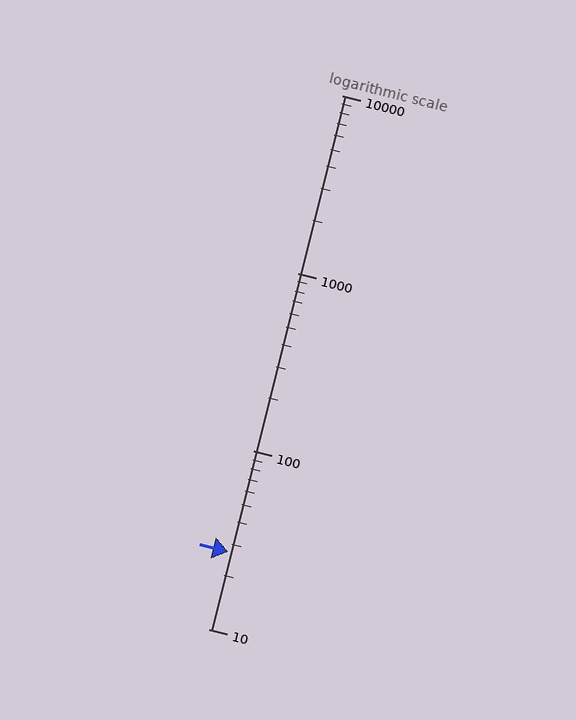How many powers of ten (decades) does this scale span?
The scale spans 3 decades, from 10 to 10000.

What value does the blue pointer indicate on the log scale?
The pointer indicates approximately 27.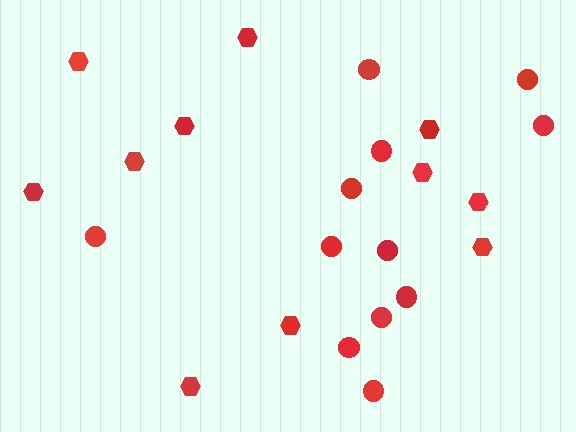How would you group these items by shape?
There are 2 groups: one group of circles (12) and one group of hexagons (11).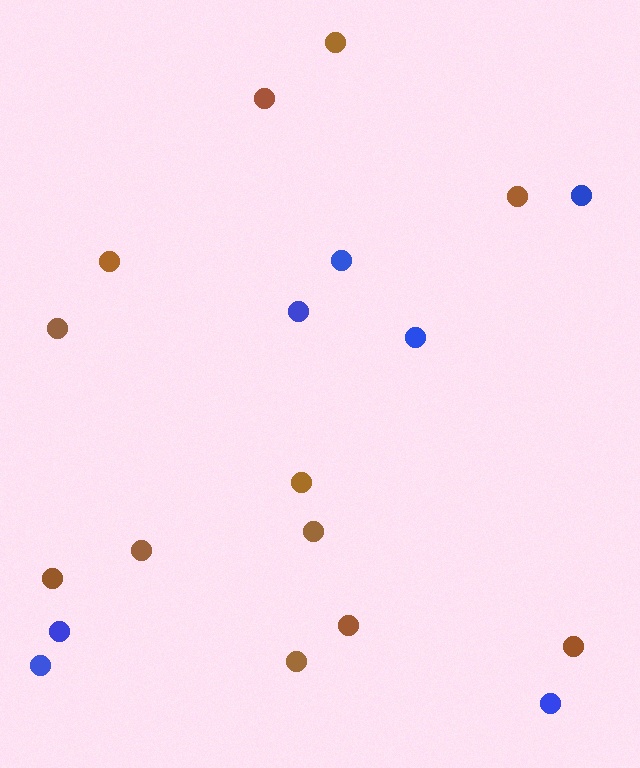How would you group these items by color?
There are 2 groups: one group of brown circles (12) and one group of blue circles (7).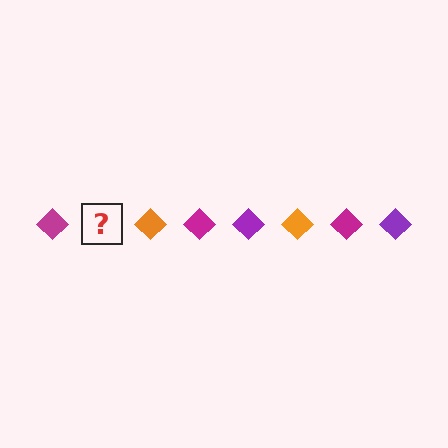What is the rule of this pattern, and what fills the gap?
The rule is that the pattern cycles through magenta, purple, orange diamonds. The gap should be filled with a purple diamond.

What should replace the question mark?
The question mark should be replaced with a purple diamond.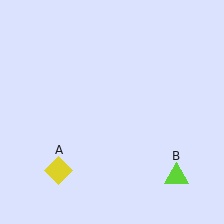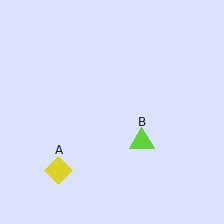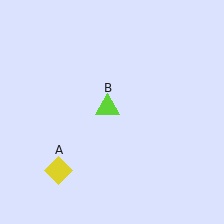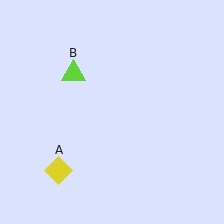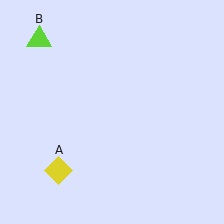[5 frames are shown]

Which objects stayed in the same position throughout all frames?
Yellow diamond (object A) remained stationary.